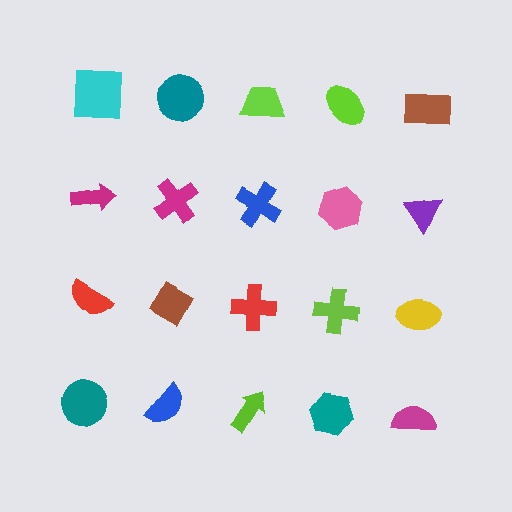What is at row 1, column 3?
A lime trapezoid.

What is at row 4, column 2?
A blue semicircle.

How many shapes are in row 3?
5 shapes.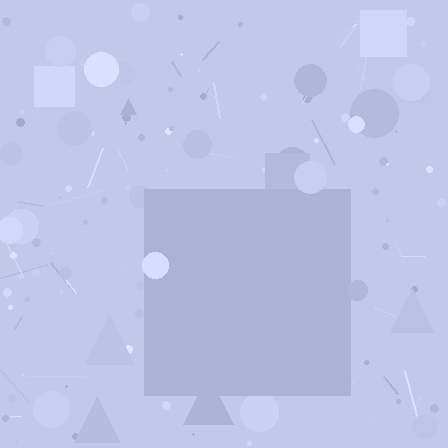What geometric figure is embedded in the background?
A square is embedded in the background.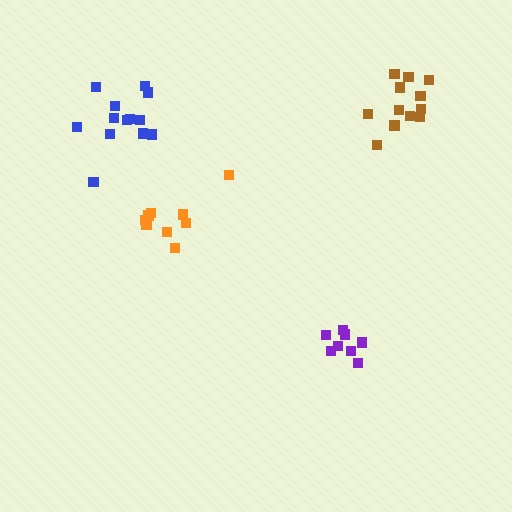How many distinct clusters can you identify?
There are 4 distinct clusters.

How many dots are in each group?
Group 1: 13 dots, Group 2: 8 dots, Group 3: 12 dots, Group 4: 9 dots (42 total).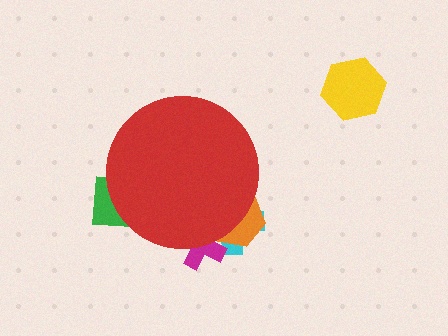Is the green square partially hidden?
Yes, the green square is partially hidden behind the red circle.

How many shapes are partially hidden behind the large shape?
4 shapes are partially hidden.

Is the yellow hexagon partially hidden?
No, the yellow hexagon is fully visible.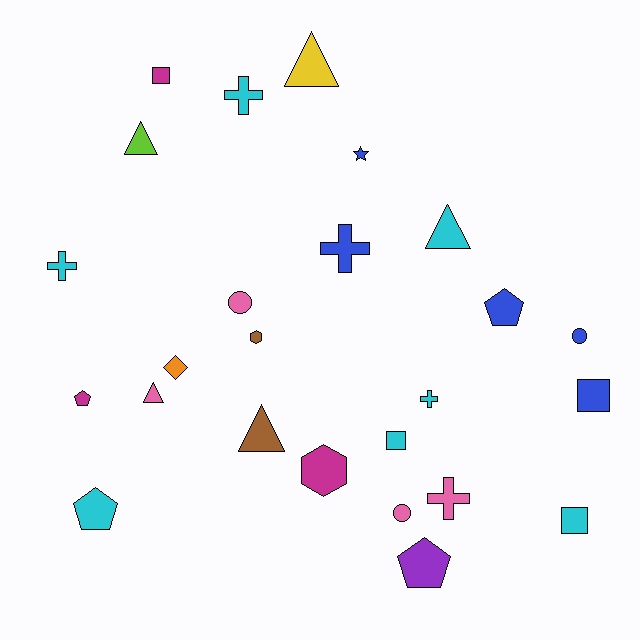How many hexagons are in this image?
There are 2 hexagons.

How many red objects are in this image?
There are no red objects.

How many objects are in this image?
There are 25 objects.